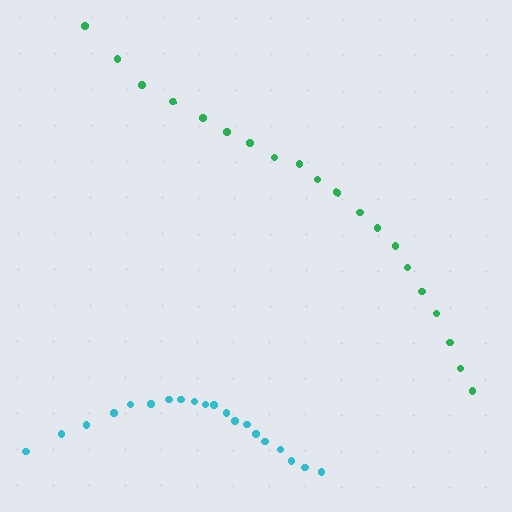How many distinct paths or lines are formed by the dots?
There are 2 distinct paths.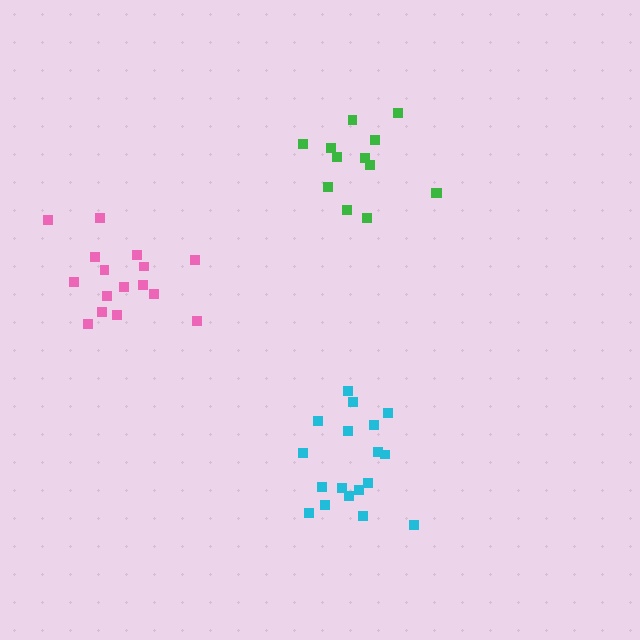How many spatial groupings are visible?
There are 3 spatial groupings.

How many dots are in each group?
Group 1: 18 dots, Group 2: 13 dots, Group 3: 16 dots (47 total).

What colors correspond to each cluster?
The clusters are colored: cyan, green, pink.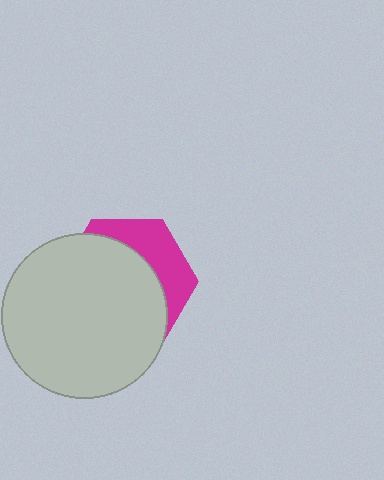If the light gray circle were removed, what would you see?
You would see the complete magenta hexagon.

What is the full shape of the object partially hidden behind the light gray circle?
The partially hidden object is a magenta hexagon.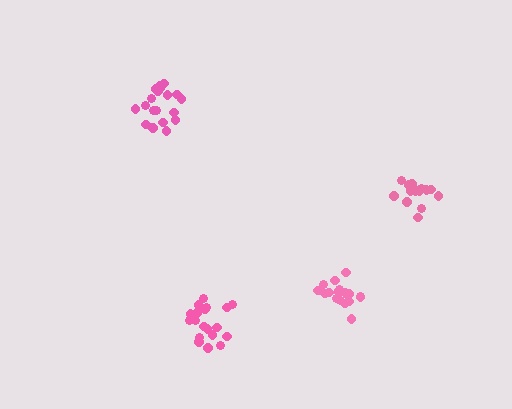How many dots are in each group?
Group 1: 19 dots, Group 2: 19 dots, Group 3: 19 dots, Group 4: 15 dots (72 total).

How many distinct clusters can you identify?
There are 4 distinct clusters.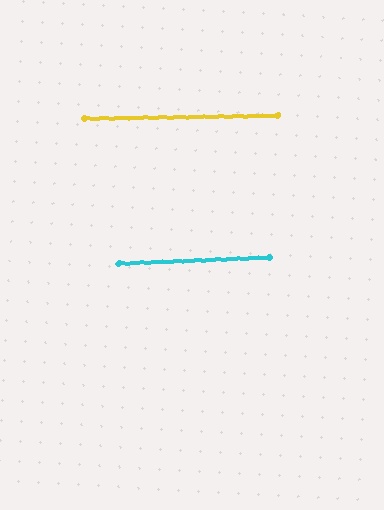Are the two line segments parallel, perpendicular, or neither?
Parallel — their directions differ by only 1.5°.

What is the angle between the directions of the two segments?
Approximately 2 degrees.